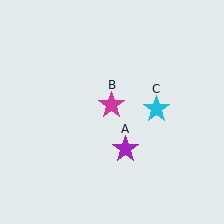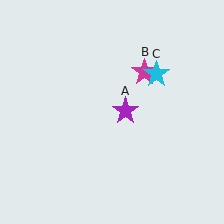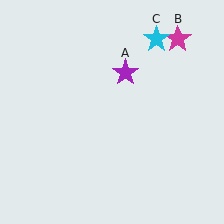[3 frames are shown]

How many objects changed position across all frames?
3 objects changed position: purple star (object A), magenta star (object B), cyan star (object C).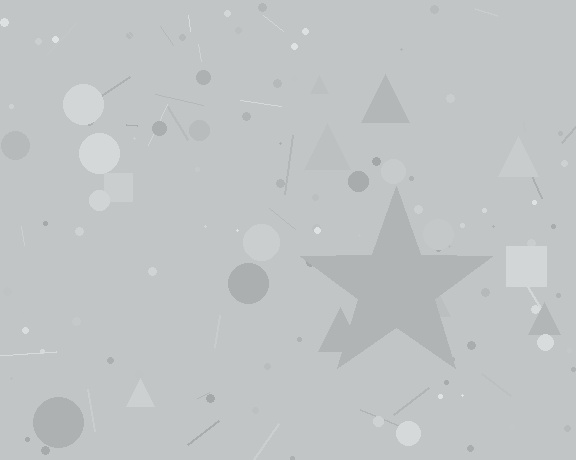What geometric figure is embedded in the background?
A star is embedded in the background.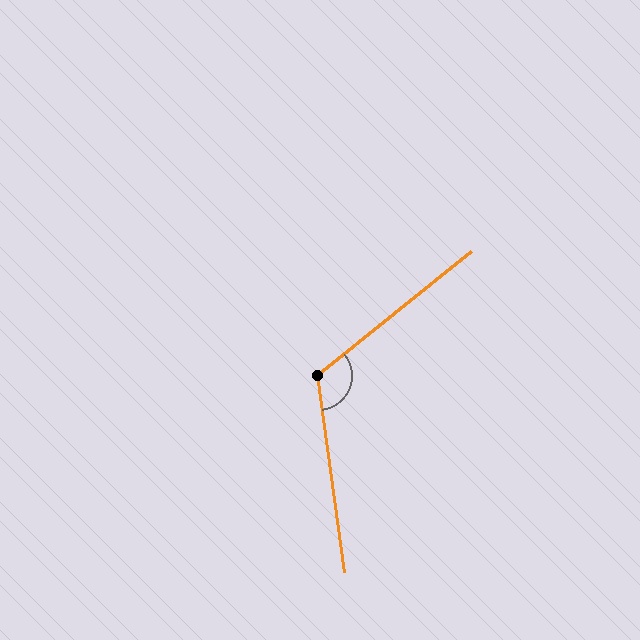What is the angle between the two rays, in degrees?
Approximately 121 degrees.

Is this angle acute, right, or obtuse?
It is obtuse.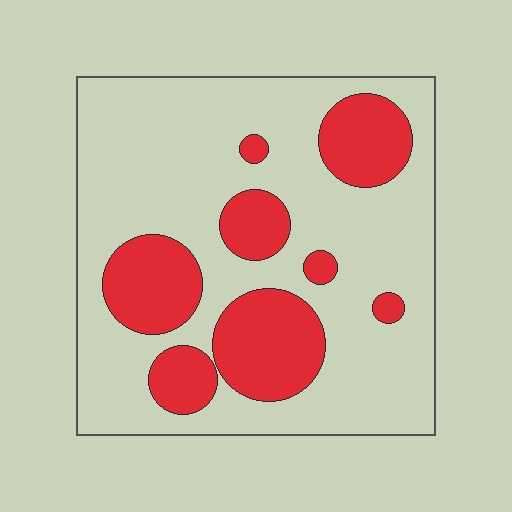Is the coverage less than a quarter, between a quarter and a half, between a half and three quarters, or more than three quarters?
Between a quarter and a half.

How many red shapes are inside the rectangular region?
8.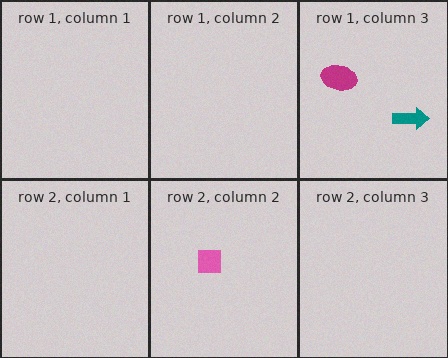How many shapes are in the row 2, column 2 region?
1.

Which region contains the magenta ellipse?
The row 1, column 3 region.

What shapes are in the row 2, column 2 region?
The pink square.